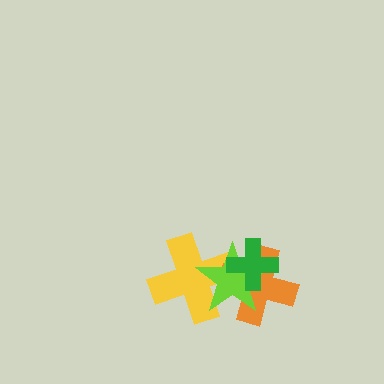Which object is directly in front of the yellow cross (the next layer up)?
The orange cross is directly in front of the yellow cross.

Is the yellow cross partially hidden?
Yes, it is partially covered by another shape.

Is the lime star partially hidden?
Yes, it is partially covered by another shape.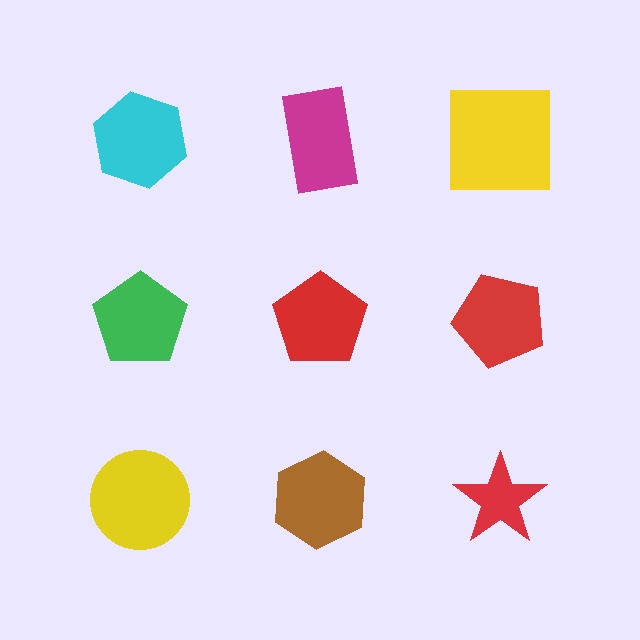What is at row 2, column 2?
A red pentagon.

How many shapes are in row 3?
3 shapes.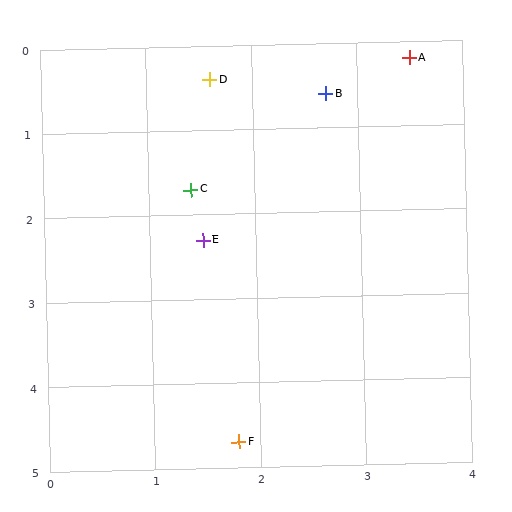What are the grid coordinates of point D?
Point D is at approximately (1.6, 0.4).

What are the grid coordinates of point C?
Point C is at approximately (1.4, 1.7).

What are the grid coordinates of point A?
Point A is at approximately (3.5, 0.2).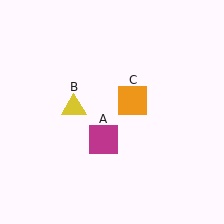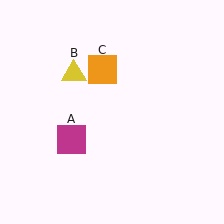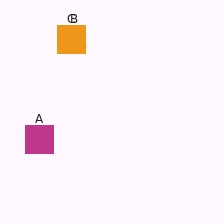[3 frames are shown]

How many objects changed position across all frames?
3 objects changed position: magenta square (object A), yellow triangle (object B), orange square (object C).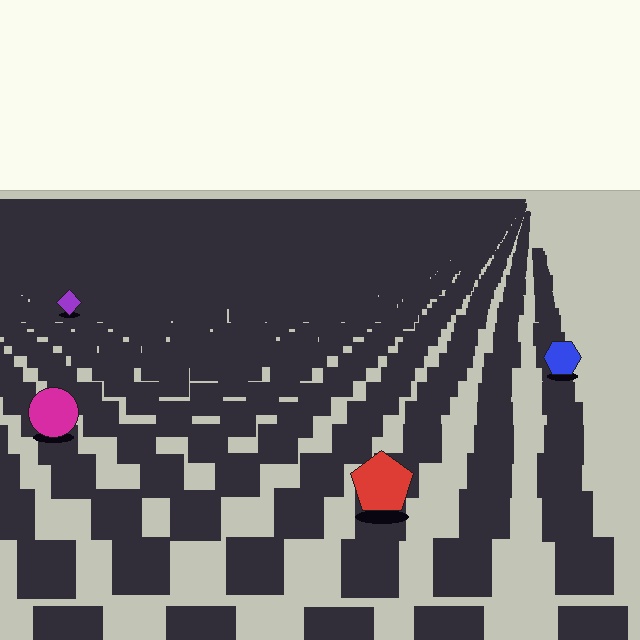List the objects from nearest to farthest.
From nearest to farthest: the red pentagon, the magenta circle, the blue hexagon, the purple diamond.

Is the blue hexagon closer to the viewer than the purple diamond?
Yes. The blue hexagon is closer — you can tell from the texture gradient: the ground texture is coarser near it.